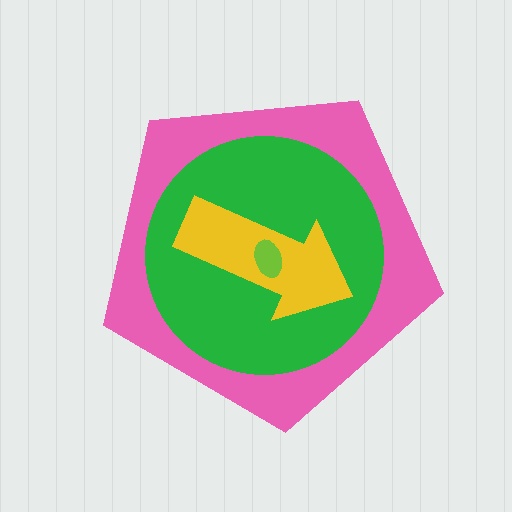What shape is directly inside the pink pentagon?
The green circle.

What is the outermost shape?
The pink pentagon.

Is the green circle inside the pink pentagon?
Yes.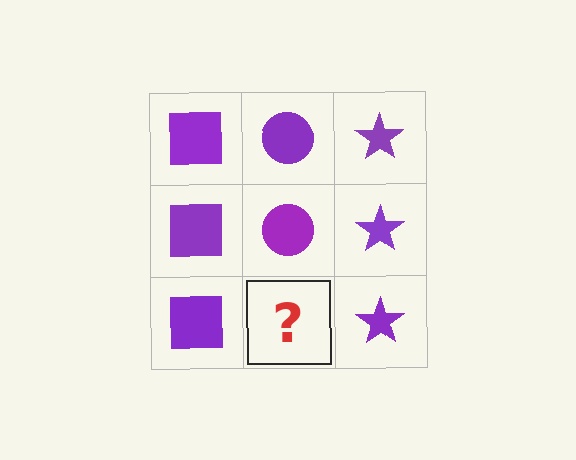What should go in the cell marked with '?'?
The missing cell should contain a purple circle.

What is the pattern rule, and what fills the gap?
The rule is that each column has a consistent shape. The gap should be filled with a purple circle.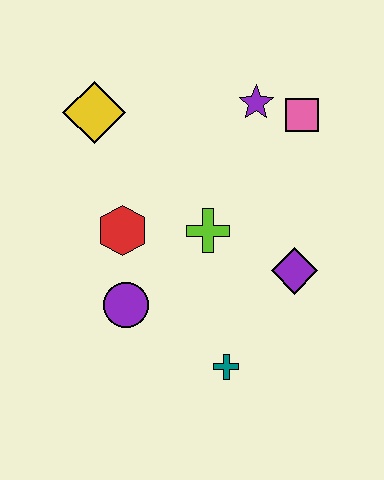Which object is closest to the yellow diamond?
The red hexagon is closest to the yellow diamond.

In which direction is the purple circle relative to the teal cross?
The purple circle is to the left of the teal cross.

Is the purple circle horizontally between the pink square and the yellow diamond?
Yes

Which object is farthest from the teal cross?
The yellow diamond is farthest from the teal cross.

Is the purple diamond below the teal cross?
No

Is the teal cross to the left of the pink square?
Yes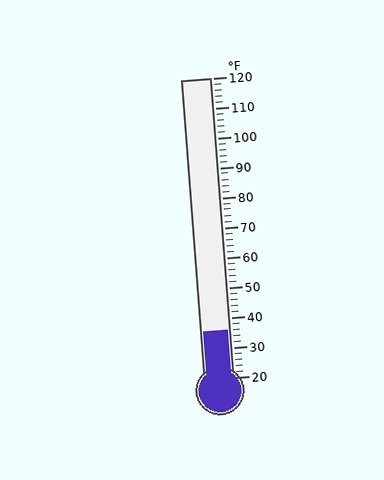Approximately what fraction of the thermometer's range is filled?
The thermometer is filled to approximately 15% of its range.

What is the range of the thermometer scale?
The thermometer scale ranges from 20°F to 120°F.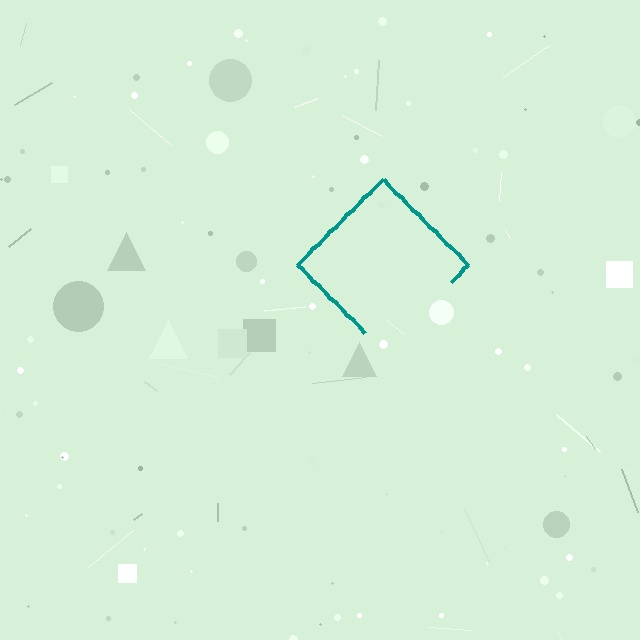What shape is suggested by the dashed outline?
The dashed outline suggests a diamond.